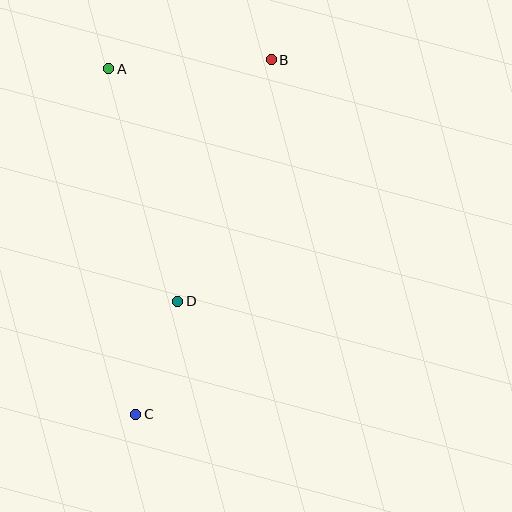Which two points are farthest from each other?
Points B and C are farthest from each other.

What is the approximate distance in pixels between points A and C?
The distance between A and C is approximately 346 pixels.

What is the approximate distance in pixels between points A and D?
The distance between A and D is approximately 242 pixels.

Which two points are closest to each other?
Points C and D are closest to each other.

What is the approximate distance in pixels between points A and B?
The distance between A and B is approximately 163 pixels.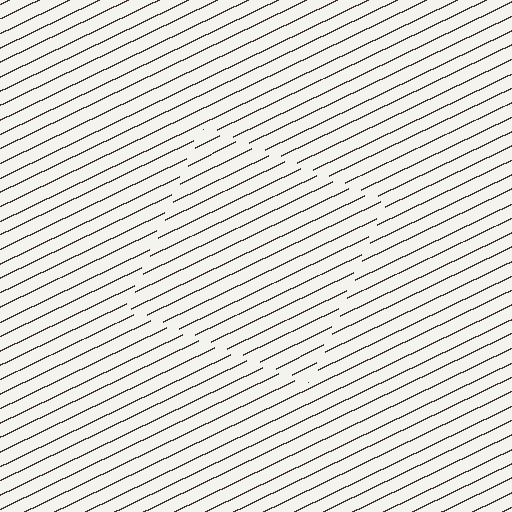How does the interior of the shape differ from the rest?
The interior of the shape contains the same grating, shifted by half a period — the contour is defined by the phase discontinuity where line-ends from the inner and outer gratings abut.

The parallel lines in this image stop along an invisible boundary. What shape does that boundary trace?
An illusory square. The interior of the shape contains the same grating, shifted by half a period — the contour is defined by the phase discontinuity where line-ends from the inner and outer gratings abut.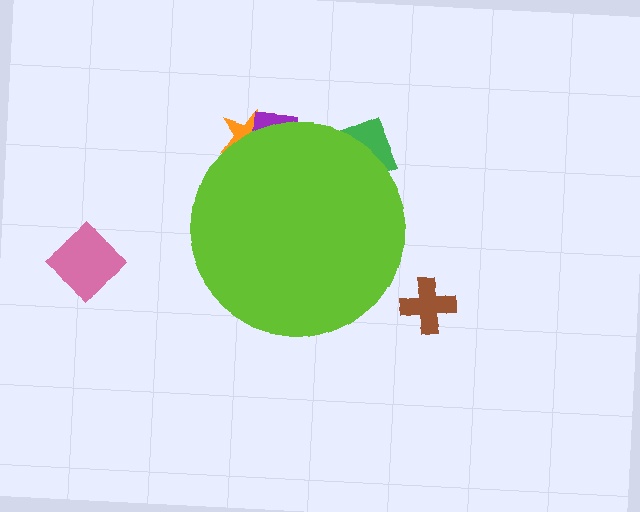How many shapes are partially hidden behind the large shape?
3 shapes are partially hidden.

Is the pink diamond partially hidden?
No, the pink diamond is fully visible.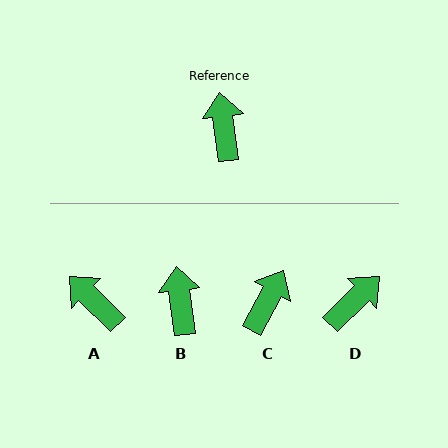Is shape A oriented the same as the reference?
No, it is off by about 38 degrees.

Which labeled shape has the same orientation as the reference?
B.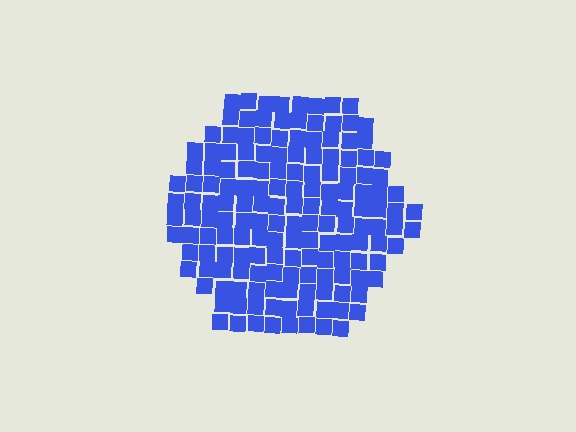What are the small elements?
The small elements are squares.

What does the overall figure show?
The overall figure shows a hexagon.